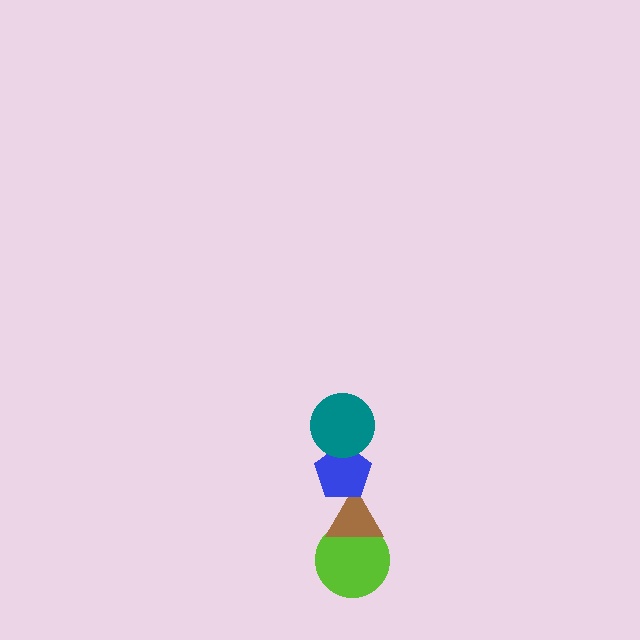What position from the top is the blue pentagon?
The blue pentagon is 2nd from the top.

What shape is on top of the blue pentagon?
The teal circle is on top of the blue pentagon.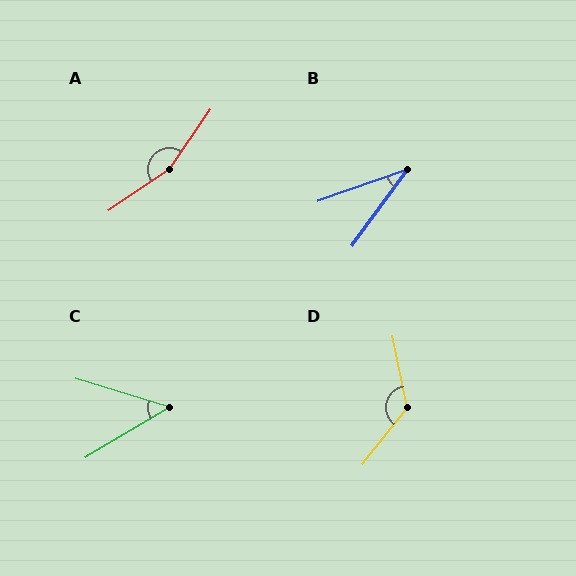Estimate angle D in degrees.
Approximately 130 degrees.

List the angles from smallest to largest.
B (35°), C (48°), D (130°), A (159°).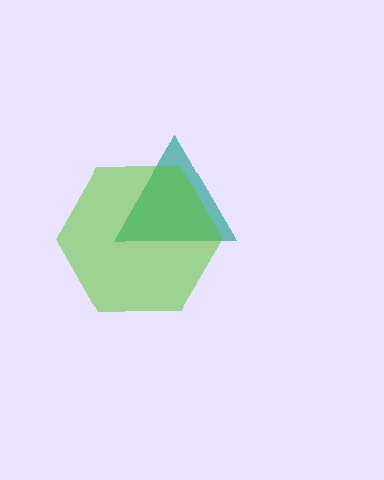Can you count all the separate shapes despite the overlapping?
Yes, there are 2 separate shapes.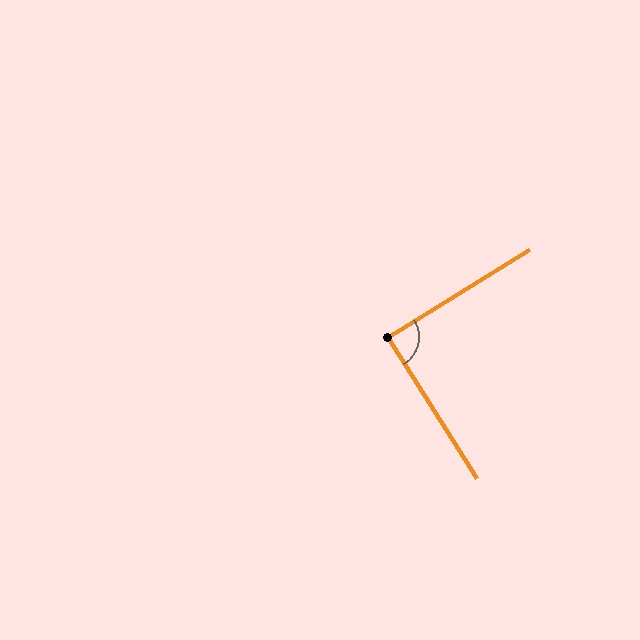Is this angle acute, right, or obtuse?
It is approximately a right angle.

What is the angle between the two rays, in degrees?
Approximately 89 degrees.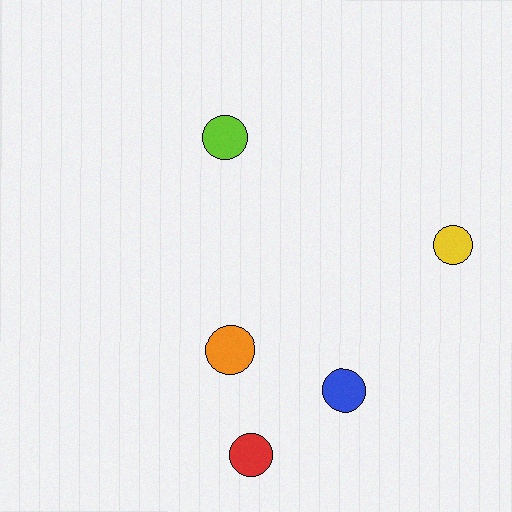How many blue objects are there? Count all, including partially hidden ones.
There is 1 blue object.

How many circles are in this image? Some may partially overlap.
There are 5 circles.